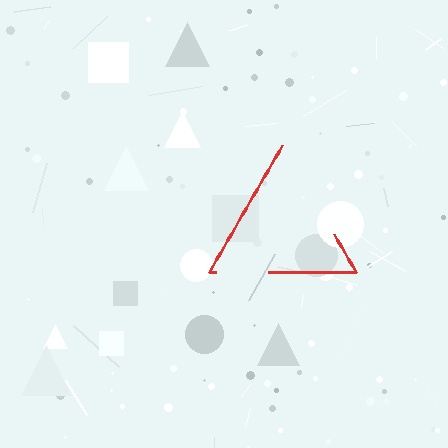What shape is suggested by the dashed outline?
The dashed outline suggests a triangle.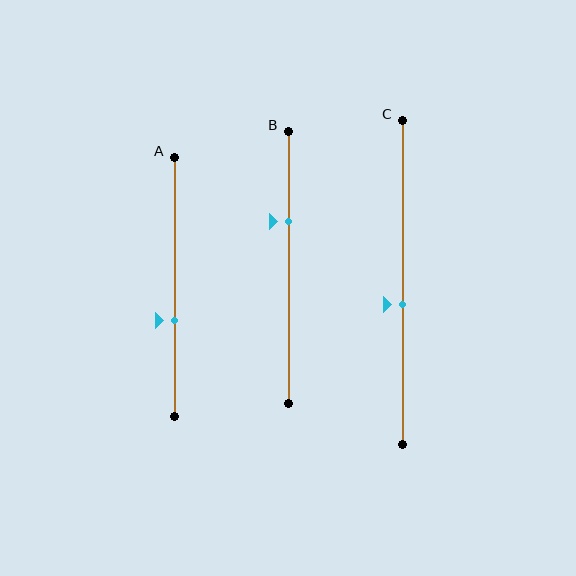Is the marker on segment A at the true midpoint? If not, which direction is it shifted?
No, the marker on segment A is shifted downward by about 13% of the segment length.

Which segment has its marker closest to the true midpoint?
Segment C has its marker closest to the true midpoint.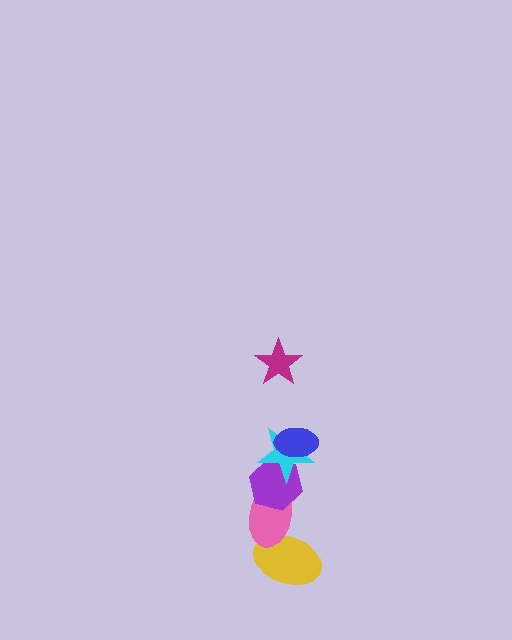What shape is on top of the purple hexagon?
The cyan star is on top of the purple hexagon.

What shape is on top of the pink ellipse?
The purple hexagon is on top of the pink ellipse.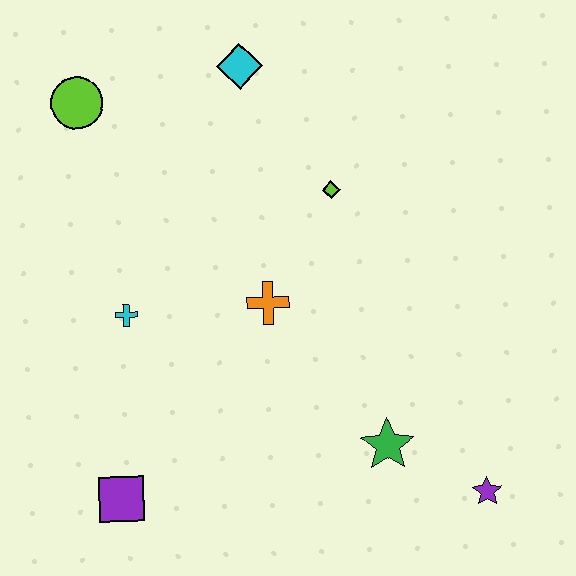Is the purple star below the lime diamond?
Yes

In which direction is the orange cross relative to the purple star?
The orange cross is to the left of the purple star.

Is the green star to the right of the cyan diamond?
Yes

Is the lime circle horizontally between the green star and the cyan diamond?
No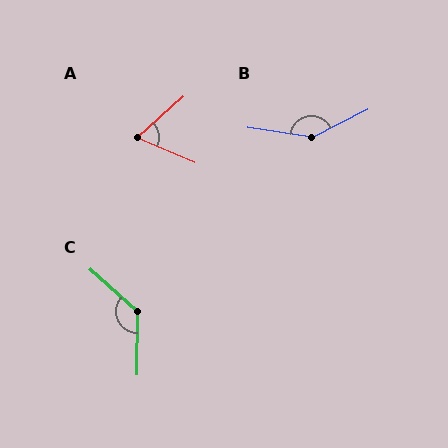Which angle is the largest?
B, at approximately 145 degrees.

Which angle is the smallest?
A, at approximately 66 degrees.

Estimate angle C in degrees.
Approximately 131 degrees.